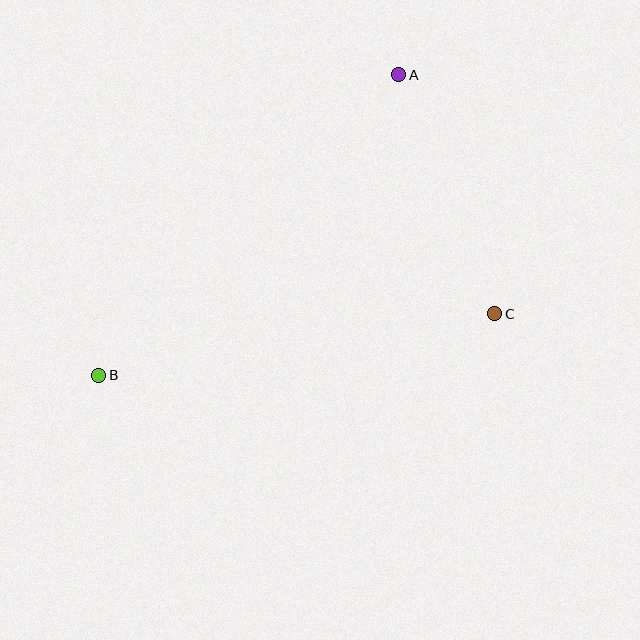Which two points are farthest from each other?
Points A and B are farthest from each other.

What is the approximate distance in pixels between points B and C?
The distance between B and C is approximately 401 pixels.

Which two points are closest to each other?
Points A and C are closest to each other.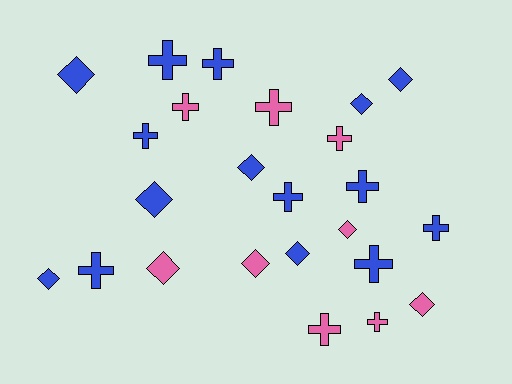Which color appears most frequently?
Blue, with 15 objects.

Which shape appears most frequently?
Cross, with 13 objects.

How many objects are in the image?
There are 24 objects.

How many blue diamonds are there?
There are 7 blue diamonds.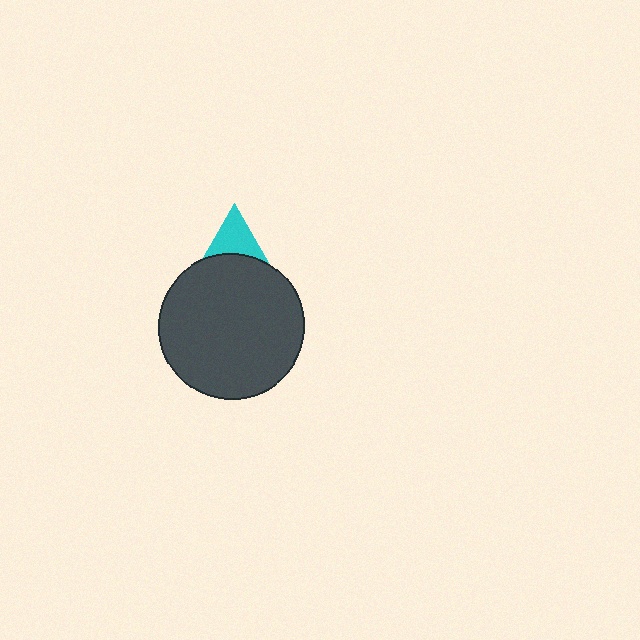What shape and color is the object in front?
The object in front is a dark gray circle.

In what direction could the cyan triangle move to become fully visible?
The cyan triangle could move up. That would shift it out from behind the dark gray circle entirely.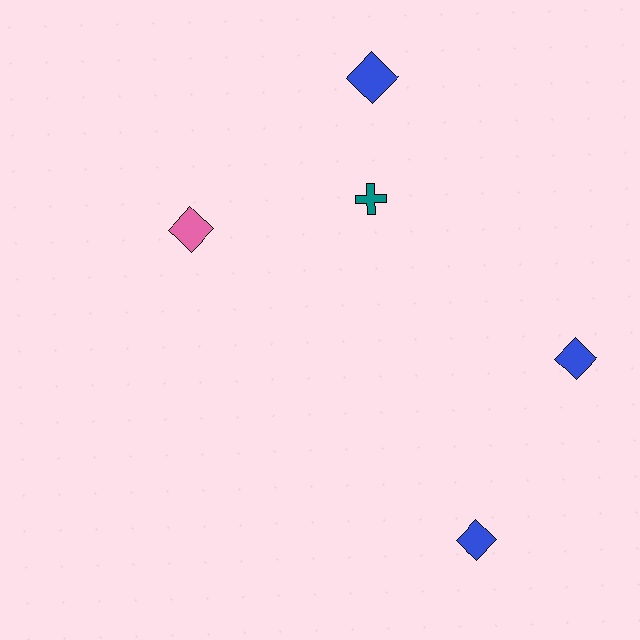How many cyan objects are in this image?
There are no cyan objects.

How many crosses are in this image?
There is 1 cross.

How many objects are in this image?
There are 5 objects.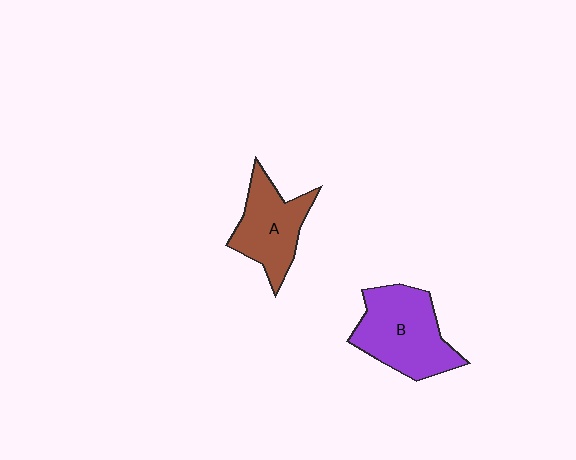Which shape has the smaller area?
Shape A (brown).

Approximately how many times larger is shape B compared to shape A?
Approximately 1.3 times.